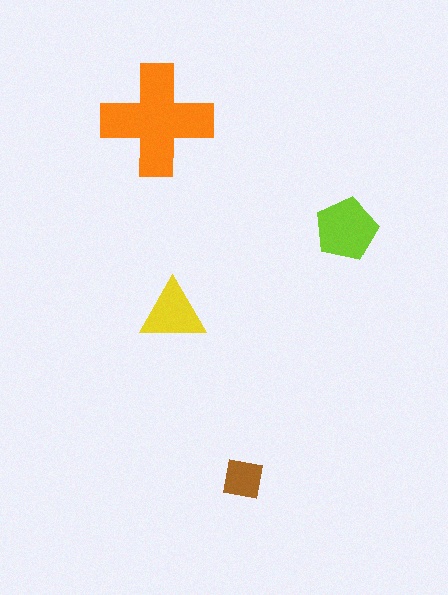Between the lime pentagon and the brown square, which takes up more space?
The lime pentagon.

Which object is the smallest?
The brown square.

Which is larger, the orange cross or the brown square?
The orange cross.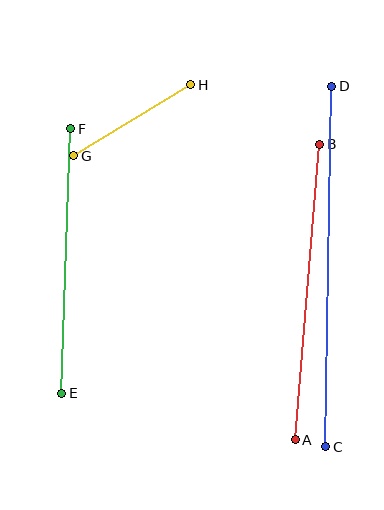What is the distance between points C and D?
The distance is approximately 360 pixels.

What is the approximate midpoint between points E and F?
The midpoint is at approximately (66, 261) pixels.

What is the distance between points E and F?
The distance is approximately 265 pixels.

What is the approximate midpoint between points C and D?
The midpoint is at approximately (329, 266) pixels.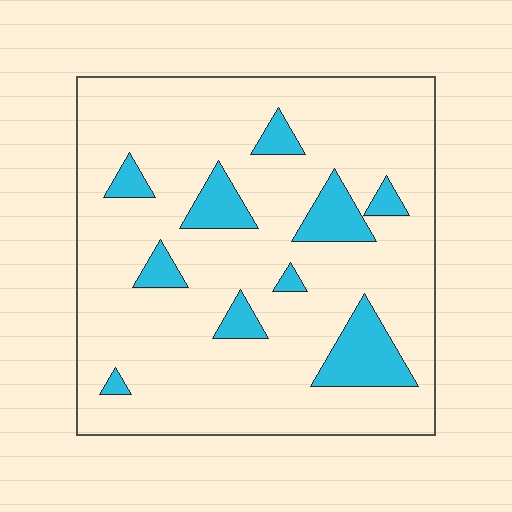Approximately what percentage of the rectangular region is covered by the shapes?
Approximately 15%.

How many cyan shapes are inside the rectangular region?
10.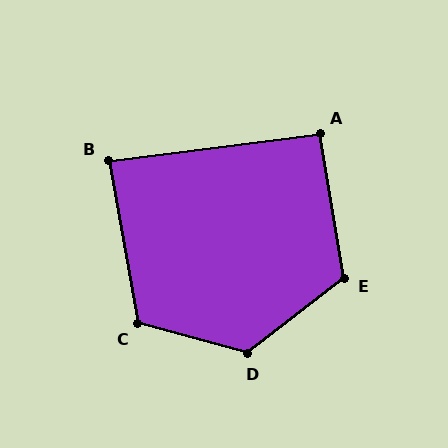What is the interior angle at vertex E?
Approximately 119 degrees (obtuse).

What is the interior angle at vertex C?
Approximately 115 degrees (obtuse).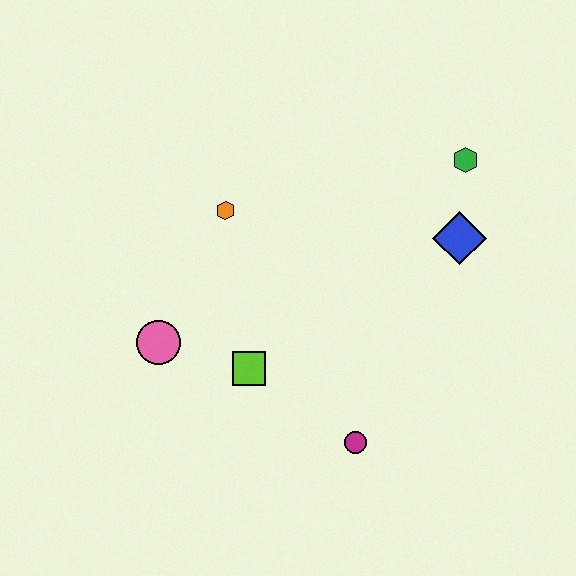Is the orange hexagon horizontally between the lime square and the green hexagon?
No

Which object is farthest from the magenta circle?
The green hexagon is farthest from the magenta circle.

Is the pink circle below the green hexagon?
Yes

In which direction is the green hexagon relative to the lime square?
The green hexagon is to the right of the lime square.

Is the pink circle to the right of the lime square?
No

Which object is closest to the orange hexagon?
The pink circle is closest to the orange hexagon.